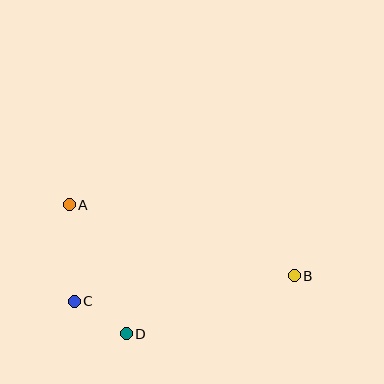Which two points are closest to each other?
Points C and D are closest to each other.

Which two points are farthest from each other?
Points A and B are farthest from each other.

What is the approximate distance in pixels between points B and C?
The distance between B and C is approximately 221 pixels.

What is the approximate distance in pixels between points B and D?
The distance between B and D is approximately 178 pixels.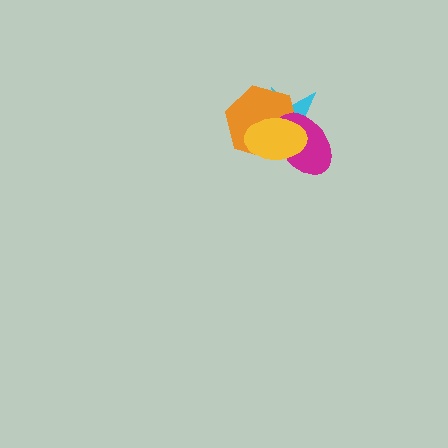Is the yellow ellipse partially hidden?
No, no other shape covers it.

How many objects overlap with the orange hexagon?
3 objects overlap with the orange hexagon.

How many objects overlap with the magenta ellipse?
3 objects overlap with the magenta ellipse.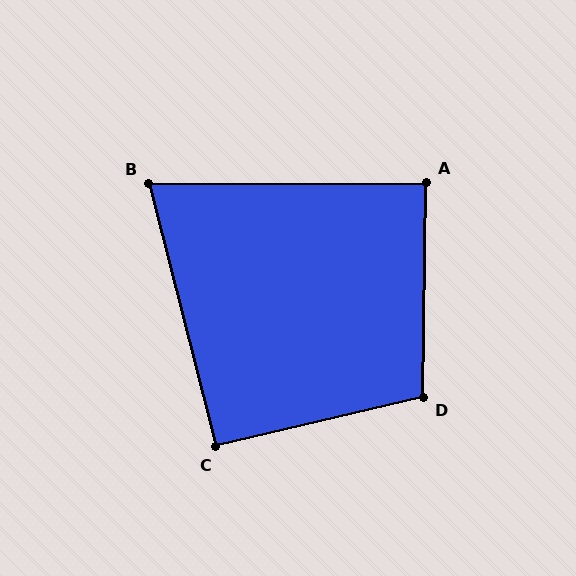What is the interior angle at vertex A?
Approximately 89 degrees (approximately right).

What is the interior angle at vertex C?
Approximately 91 degrees (approximately right).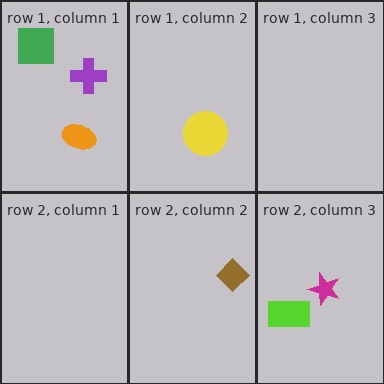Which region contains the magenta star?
The row 2, column 3 region.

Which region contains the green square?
The row 1, column 1 region.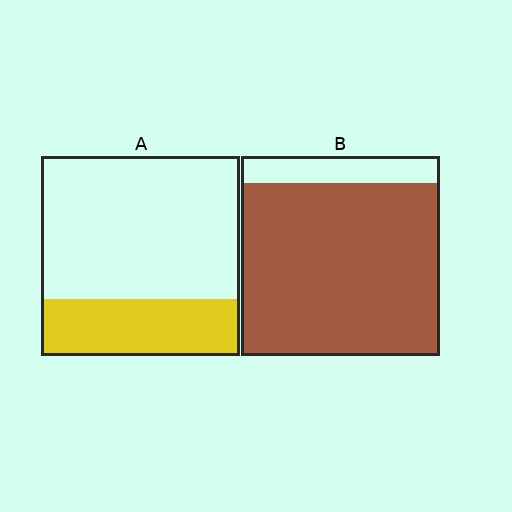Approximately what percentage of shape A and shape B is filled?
A is approximately 30% and B is approximately 85%.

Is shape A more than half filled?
No.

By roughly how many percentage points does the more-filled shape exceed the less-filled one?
By roughly 60 percentage points (B over A).